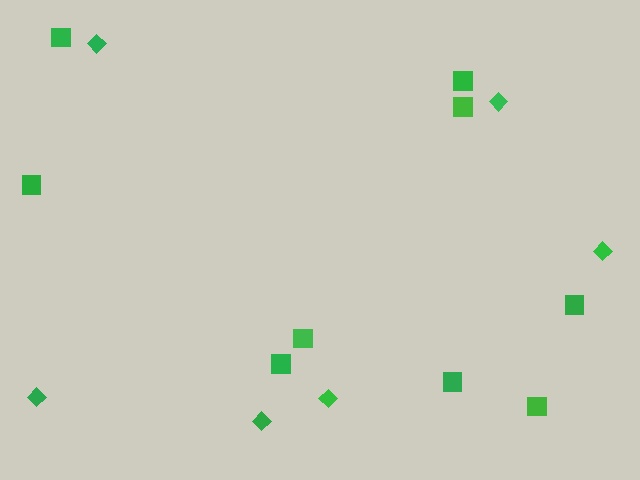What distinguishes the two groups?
There are 2 groups: one group of diamonds (6) and one group of squares (9).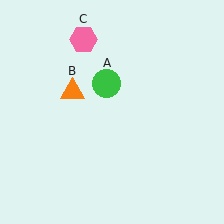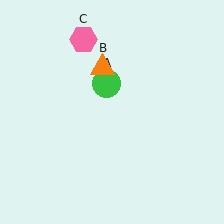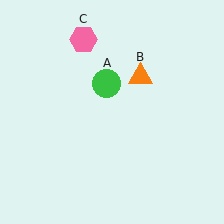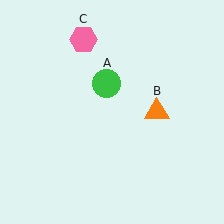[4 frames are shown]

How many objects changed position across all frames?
1 object changed position: orange triangle (object B).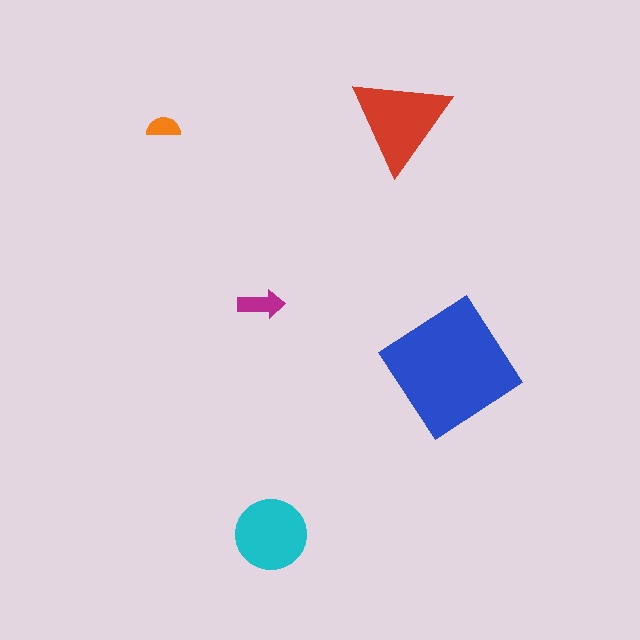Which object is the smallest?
The orange semicircle.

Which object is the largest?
The blue diamond.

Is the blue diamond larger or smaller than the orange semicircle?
Larger.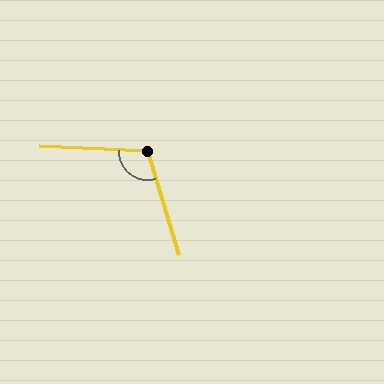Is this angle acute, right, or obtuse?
It is obtuse.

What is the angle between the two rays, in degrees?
Approximately 110 degrees.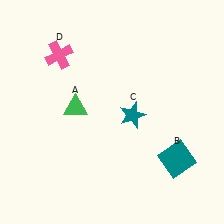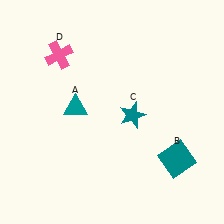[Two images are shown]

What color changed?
The triangle (A) changed from green in Image 1 to teal in Image 2.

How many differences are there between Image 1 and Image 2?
There is 1 difference between the two images.